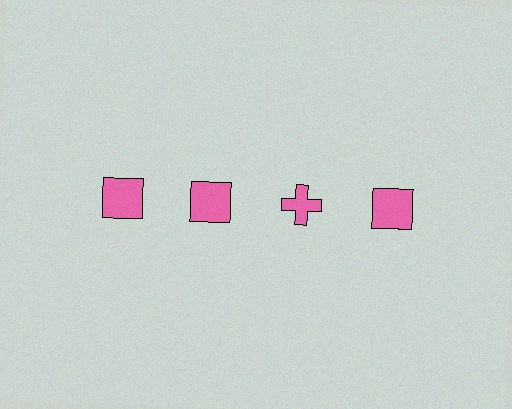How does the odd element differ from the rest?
It has a different shape: cross instead of square.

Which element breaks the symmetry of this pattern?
The pink cross in the top row, center column breaks the symmetry. All other shapes are pink squares.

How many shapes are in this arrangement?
There are 4 shapes arranged in a grid pattern.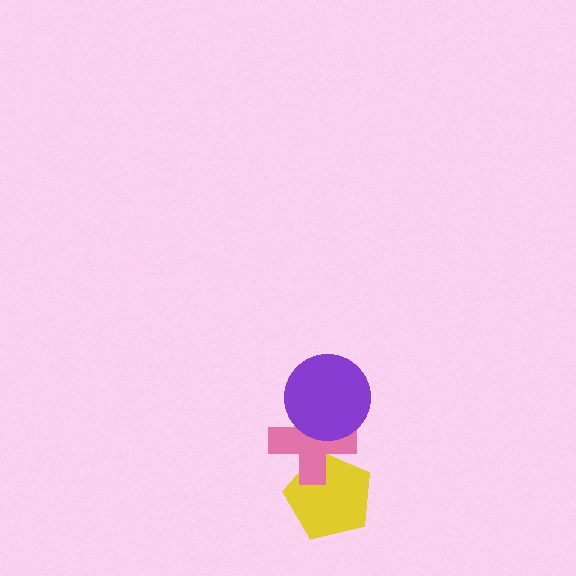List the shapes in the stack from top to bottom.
From top to bottom: the purple circle, the pink cross, the yellow pentagon.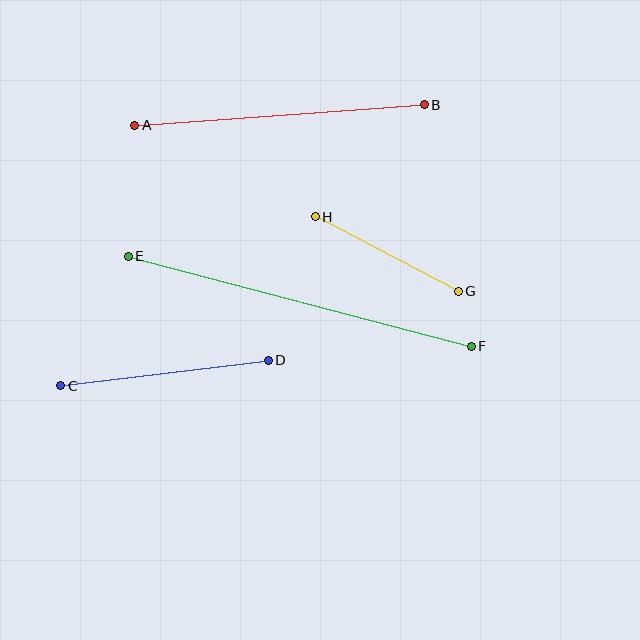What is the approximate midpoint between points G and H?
The midpoint is at approximately (387, 254) pixels.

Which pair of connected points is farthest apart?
Points E and F are farthest apart.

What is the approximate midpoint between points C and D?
The midpoint is at approximately (164, 373) pixels.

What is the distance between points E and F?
The distance is approximately 355 pixels.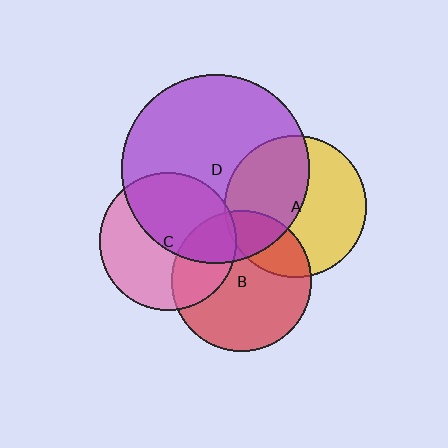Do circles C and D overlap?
Yes.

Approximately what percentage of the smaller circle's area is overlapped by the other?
Approximately 50%.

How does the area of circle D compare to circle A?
Approximately 1.7 times.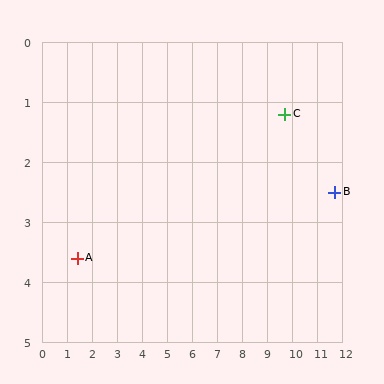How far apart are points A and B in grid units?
Points A and B are about 10.4 grid units apart.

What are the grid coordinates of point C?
Point C is at approximately (9.7, 1.2).